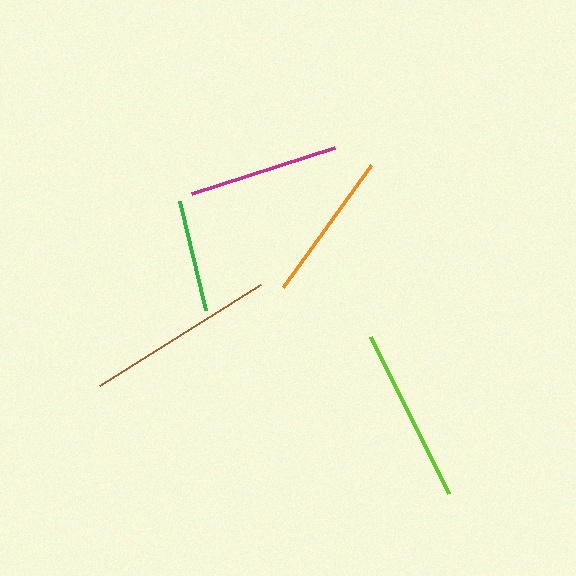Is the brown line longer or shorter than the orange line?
The brown line is longer than the orange line.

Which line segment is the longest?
The brown line is the longest at approximately 191 pixels.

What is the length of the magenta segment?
The magenta segment is approximately 150 pixels long.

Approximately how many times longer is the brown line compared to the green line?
The brown line is approximately 1.7 times the length of the green line.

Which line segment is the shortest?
The green line is the shortest at approximately 112 pixels.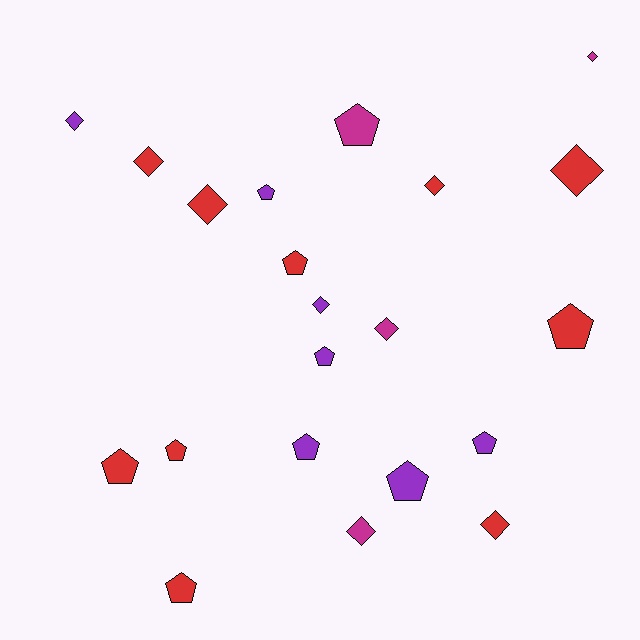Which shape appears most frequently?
Pentagon, with 11 objects.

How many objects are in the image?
There are 21 objects.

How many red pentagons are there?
There are 5 red pentagons.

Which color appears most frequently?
Red, with 10 objects.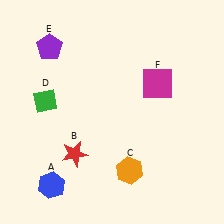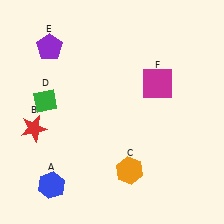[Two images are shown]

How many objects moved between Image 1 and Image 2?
1 object moved between the two images.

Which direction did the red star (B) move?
The red star (B) moved left.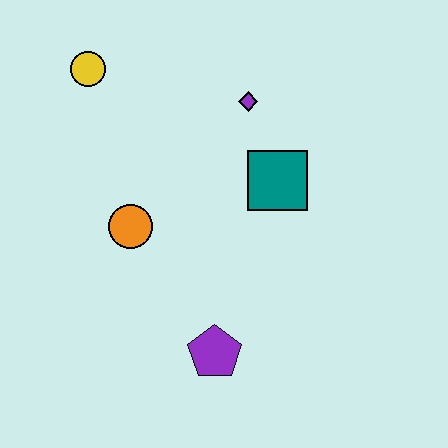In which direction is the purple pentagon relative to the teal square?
The purple pentagon is below the teal square.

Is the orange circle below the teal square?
Yes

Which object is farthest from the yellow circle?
The purple pentagon is farthest from the yellow circle.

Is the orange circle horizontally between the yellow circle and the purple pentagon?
Yes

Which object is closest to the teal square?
The purple diamond is closest to the teal square.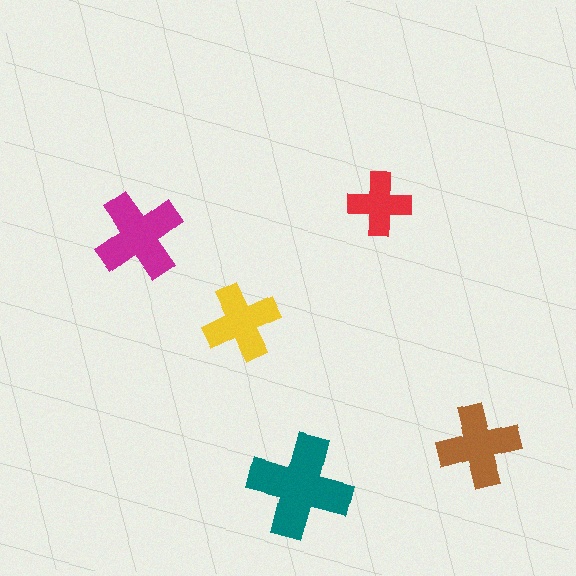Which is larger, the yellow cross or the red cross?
The yellow one.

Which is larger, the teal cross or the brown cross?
The teal one.